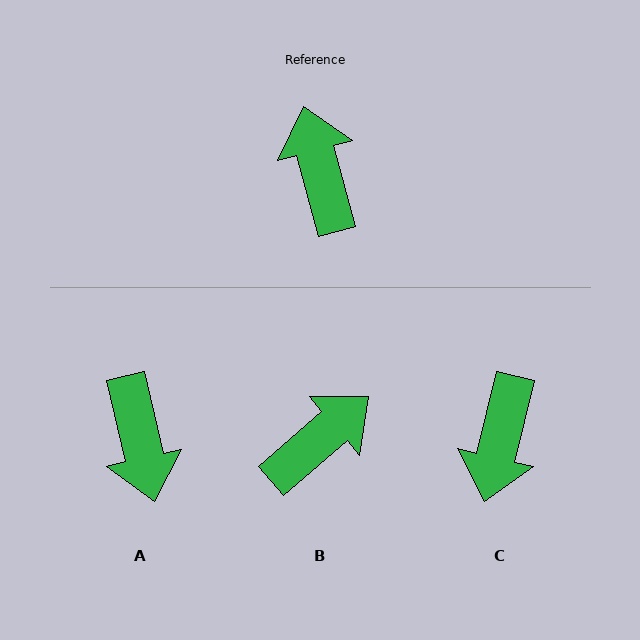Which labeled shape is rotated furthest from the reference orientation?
A, about 178 degrees away.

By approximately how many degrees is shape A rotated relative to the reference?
Approximately 178 degrees counter-clockwise.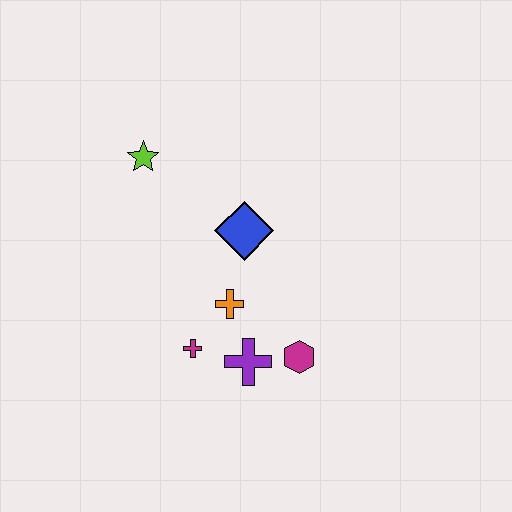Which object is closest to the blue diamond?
The orange cross is closest to the blue diamond.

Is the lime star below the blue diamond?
No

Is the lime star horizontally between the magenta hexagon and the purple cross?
No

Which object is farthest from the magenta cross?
The lime star is farthest from the magenta cross.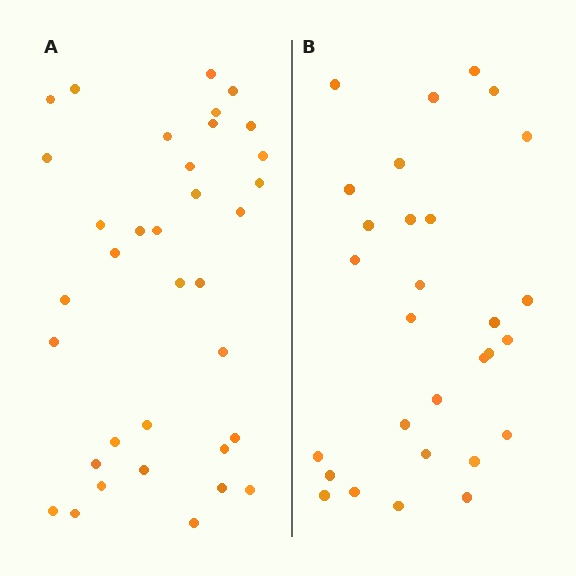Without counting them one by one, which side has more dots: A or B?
Region A (the left region) has more dots.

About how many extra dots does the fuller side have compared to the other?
Region A has about 6 more dots than region B.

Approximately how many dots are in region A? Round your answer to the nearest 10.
About 40 dots. (The exact count is 35, which rounds to 40.)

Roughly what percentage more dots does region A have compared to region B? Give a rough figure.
About 20% more.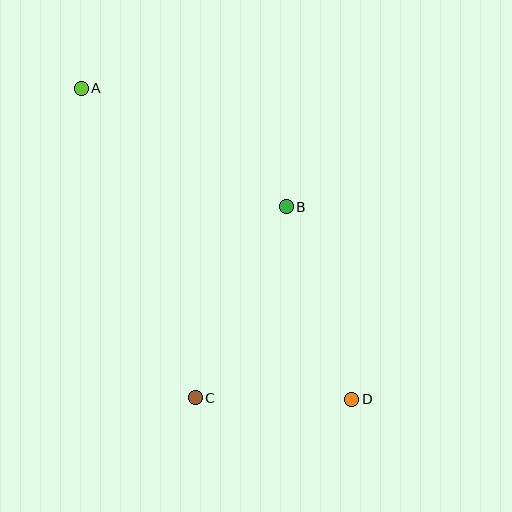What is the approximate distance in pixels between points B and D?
The distance between B and D is approximately 203 pixels.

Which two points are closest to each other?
Points C and D are closest to each other.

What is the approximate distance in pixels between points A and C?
The distance between A and C is approximately 330 pixels.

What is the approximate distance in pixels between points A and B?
The distance between A and B is approximately 237 pixels.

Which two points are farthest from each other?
Points A and D are farthest from each other.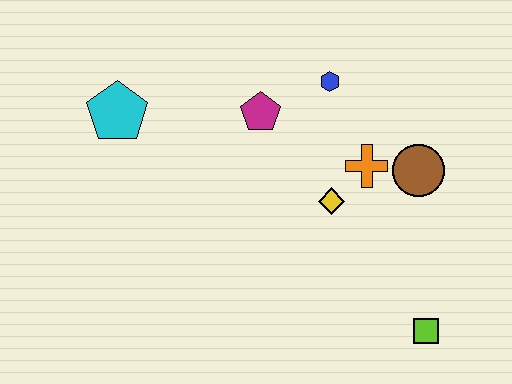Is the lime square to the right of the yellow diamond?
Yes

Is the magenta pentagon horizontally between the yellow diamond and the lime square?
No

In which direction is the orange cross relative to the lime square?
The orange cross is above the lime square.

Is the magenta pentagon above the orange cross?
Yes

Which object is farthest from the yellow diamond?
The cyan pentagon is farthest from the yellow diamond.